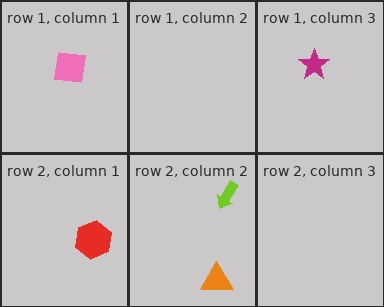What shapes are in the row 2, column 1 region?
The red hexagon.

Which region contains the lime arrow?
The row 2, column 2 region.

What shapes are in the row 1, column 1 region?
The pink square.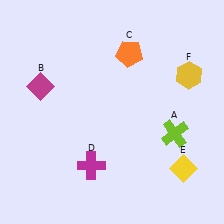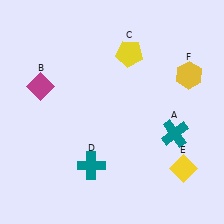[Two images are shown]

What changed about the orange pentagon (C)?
In Image 1, C is orange. In Image 2, it changed to yellow.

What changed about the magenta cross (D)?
In Image 1, D is magenta. In Image 2, it changed to teal.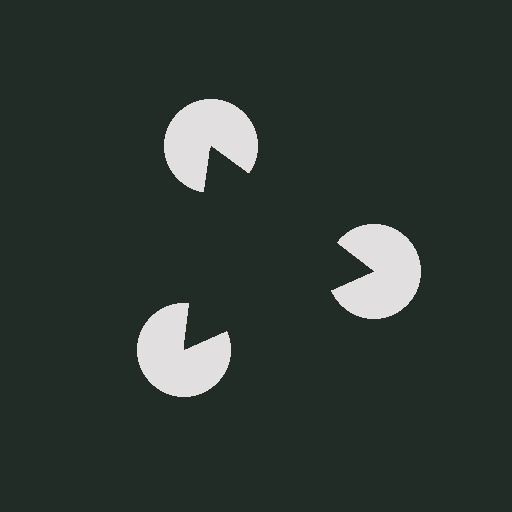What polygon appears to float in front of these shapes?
An illusory triangle — its edges are inferred from the aligned wedge cuts in the pac-man discs, not physically drawn.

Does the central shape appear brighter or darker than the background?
It typically appears slightly darker than the background, even though no actual brightness change is drawn.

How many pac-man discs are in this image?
There are 3 — one at each vertex of the illusory triangle.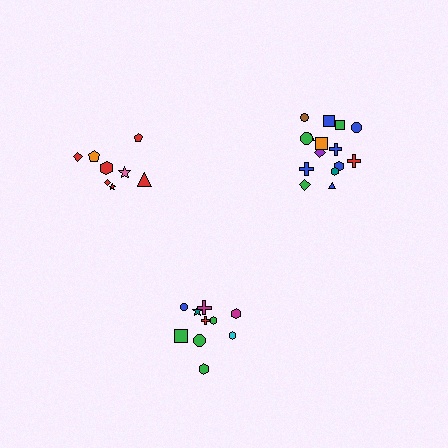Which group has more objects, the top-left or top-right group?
The top-right group.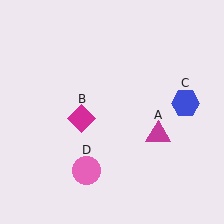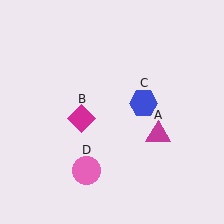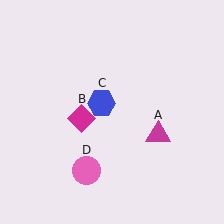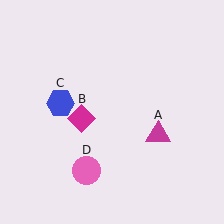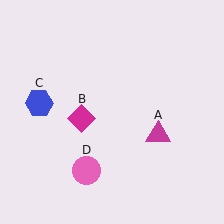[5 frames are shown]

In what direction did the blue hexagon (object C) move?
The blue hexagon (object C) moved left.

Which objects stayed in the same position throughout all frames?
Magenta triangle (object A) and magenta diamond (object B) and pink circle (object D) remained stationary.